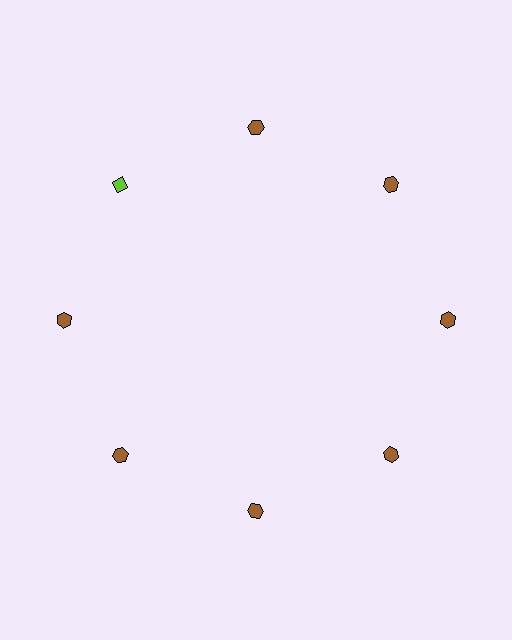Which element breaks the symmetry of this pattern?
The lime diamond at roughly the 10 o'clock position breaks the symmetry. All other shapes are brown hexagons.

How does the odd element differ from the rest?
It differs in both color (lime instead of brown) and shape (diamond instead of hexagon).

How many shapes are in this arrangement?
There are 8 shapes arranged in a ring pattern.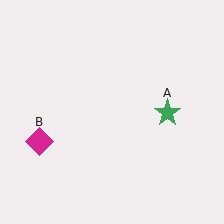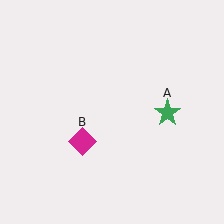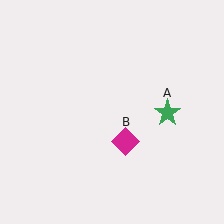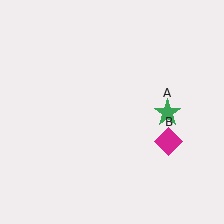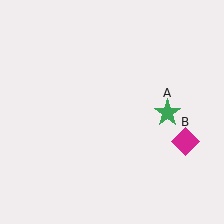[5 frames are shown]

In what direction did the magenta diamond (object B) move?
The magenta diamond (object B) moved right.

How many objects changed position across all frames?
1 object changed position: magenta diamond (object B).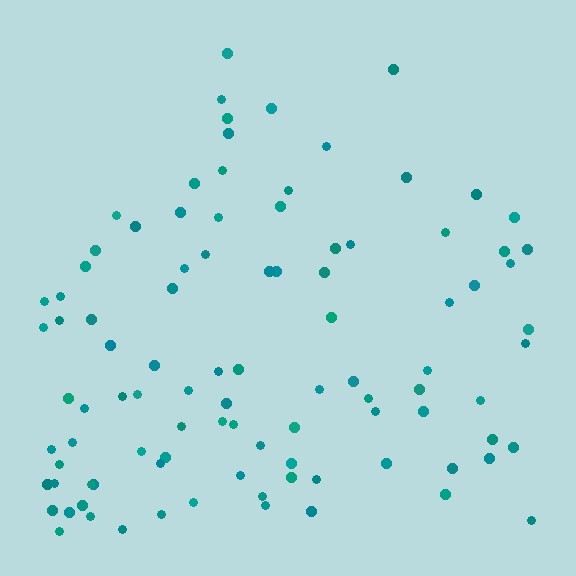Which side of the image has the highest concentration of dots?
The bottom.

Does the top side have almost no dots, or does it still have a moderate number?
Still a moderate number, just noticeably fewer than the bottom.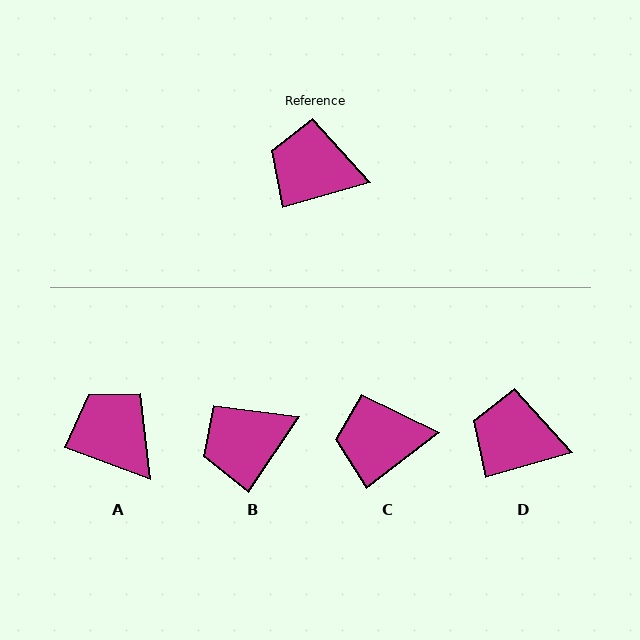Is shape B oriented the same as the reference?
No, it is off by about 40 degrees.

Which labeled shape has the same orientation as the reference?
D.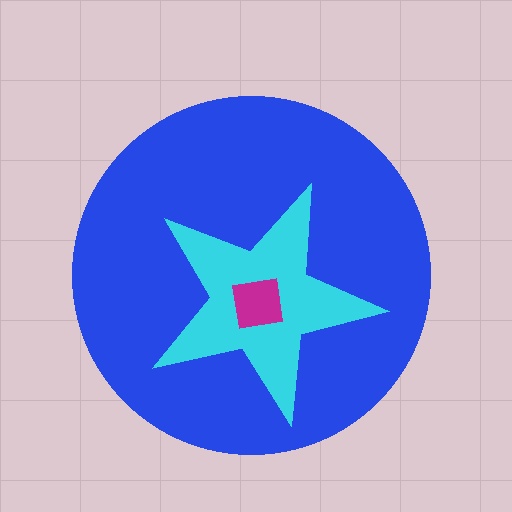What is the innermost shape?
The magenta square.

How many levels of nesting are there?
3.